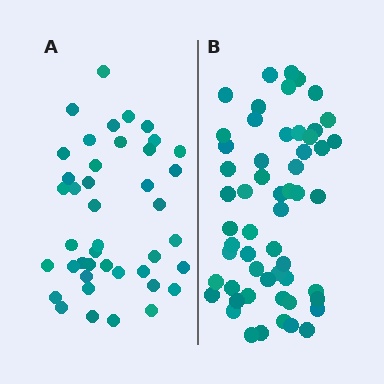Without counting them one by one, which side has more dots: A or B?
Region B (the right region) has more dots.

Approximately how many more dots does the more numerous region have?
Region B has approximately 15 more dots than region A.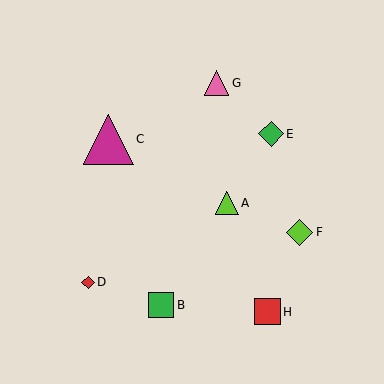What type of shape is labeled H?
Shape H is a red square.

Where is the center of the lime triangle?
The center of the lime triangle is at (227, 203).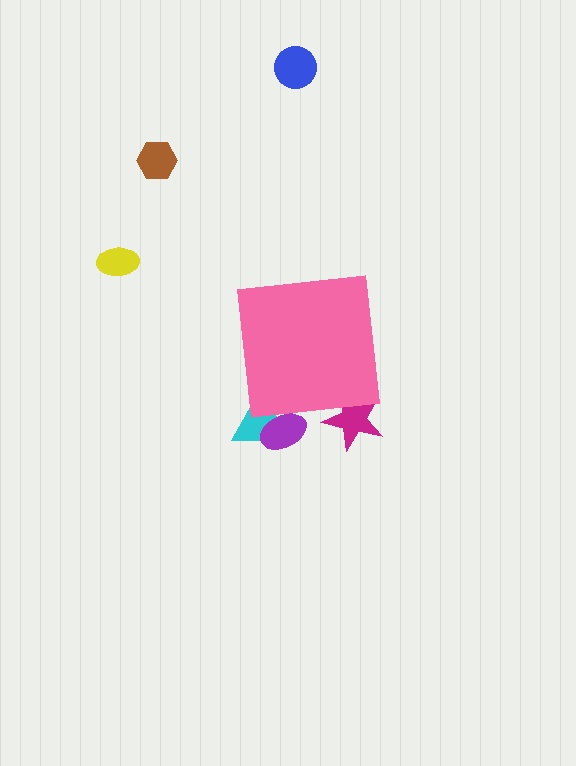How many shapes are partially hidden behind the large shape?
3 shapes are partially hidden.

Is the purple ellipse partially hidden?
Yes, the purple ellipse is partially hidden behind the pink square.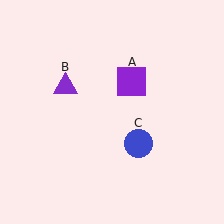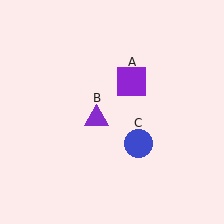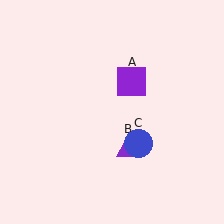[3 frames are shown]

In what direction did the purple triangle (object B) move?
The purple triangle (object B) moved down and to the right.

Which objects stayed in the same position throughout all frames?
Purple square (object A) and blue circle (object C) remained stationary.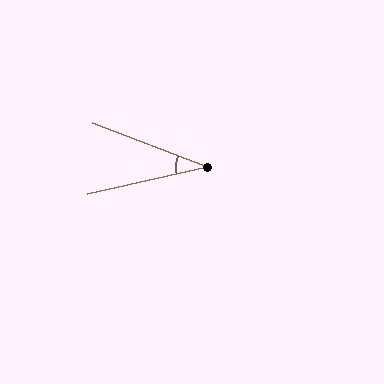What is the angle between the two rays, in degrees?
Approximately 34 degrees.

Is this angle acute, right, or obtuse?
It is acute.